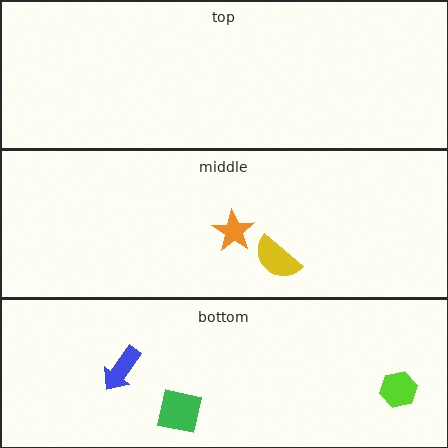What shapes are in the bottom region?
The lime hexagon, the green square, the blue arrow.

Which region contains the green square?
The bottom region.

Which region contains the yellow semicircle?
The middle region.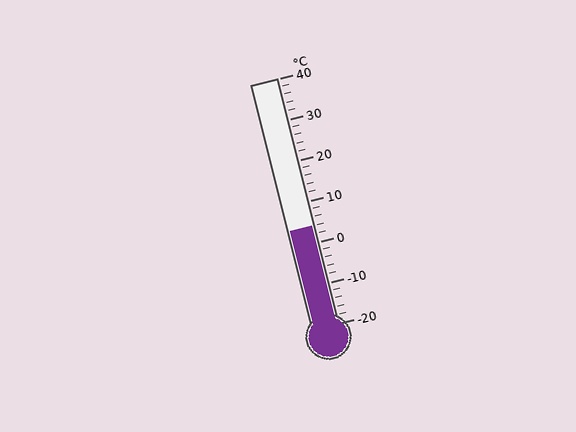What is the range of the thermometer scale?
The thermometer scale ranges from -20°C to 40°C.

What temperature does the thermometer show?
The thermometer shows approximately 4°C.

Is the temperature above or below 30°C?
The temperature is below 30°C.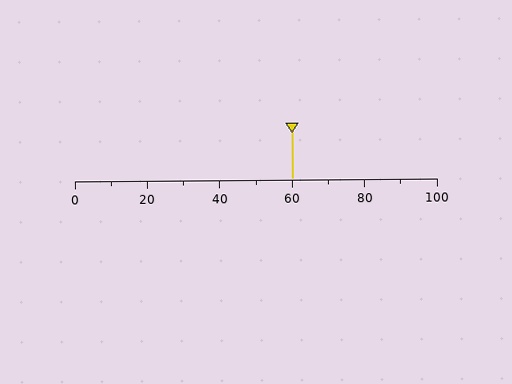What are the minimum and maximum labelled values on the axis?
The axis runs from 0 to 100.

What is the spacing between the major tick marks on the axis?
The major ticks are spaced 20 apart.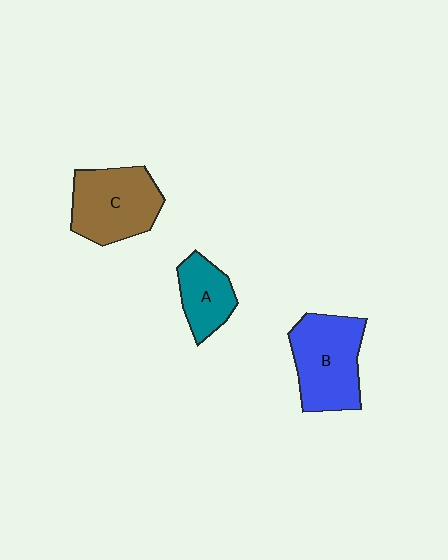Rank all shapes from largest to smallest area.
From largest to smallest: B (blue), C (brown), A (teal).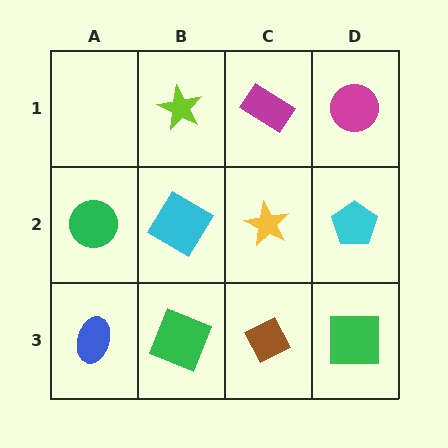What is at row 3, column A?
A blue ellipse.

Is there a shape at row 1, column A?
No, that cell is empty.